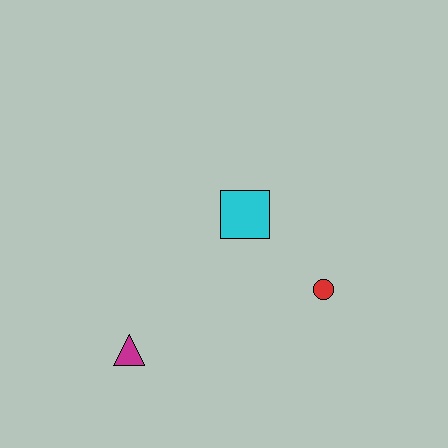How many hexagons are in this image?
There are no hexagons.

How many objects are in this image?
There are 3 objects.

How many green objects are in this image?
There are no green objects.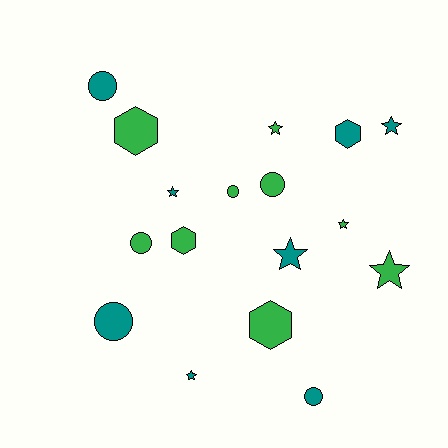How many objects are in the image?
There are 17 objects.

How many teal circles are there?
There are 3 teal circles.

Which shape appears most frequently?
Star, with 7 objects.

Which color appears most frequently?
Green, with 9 objects.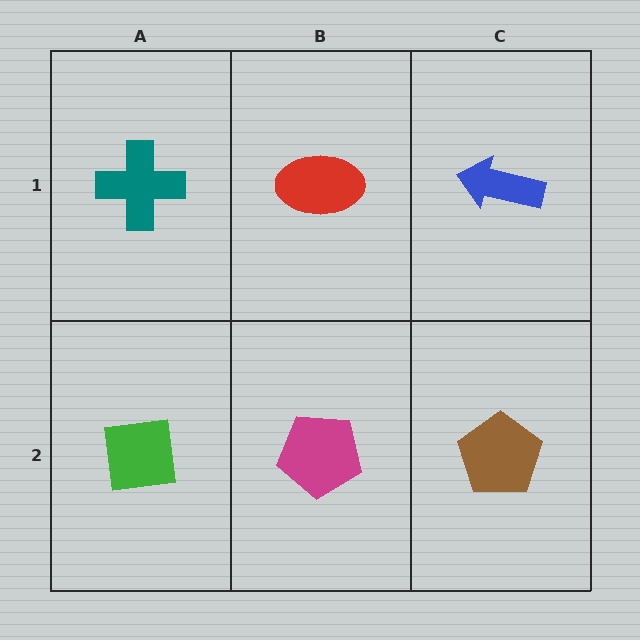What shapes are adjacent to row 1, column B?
A magenta pentagon (row 2, column B), a teal cross (row 1, column A), a blue arrow (row 1, column C).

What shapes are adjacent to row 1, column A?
A green square (row 2, column A), a red ellipse (row 1, column B).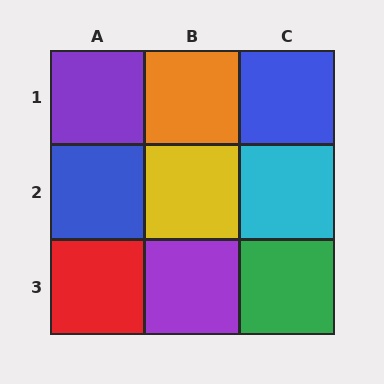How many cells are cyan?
1 cell is cyan.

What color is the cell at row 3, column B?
Purple.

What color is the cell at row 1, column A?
Purple.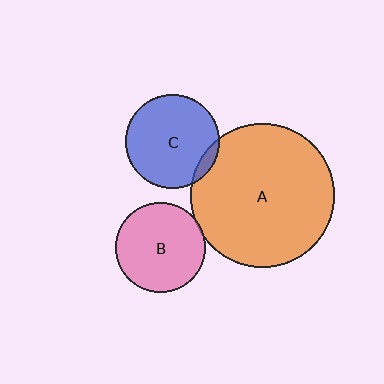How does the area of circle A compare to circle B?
Approximately 2.5 times.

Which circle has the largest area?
Circle A (orange).